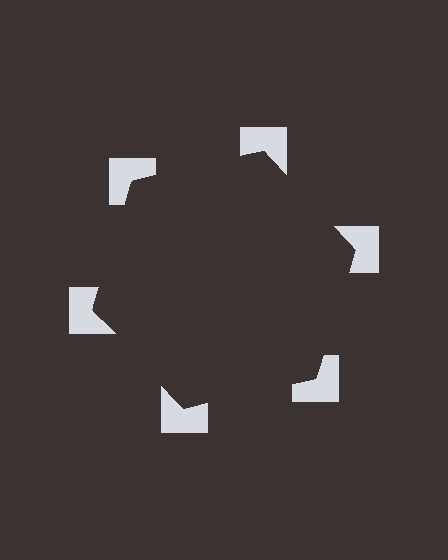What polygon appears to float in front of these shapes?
An illusory hexagon — its edges are inferred from the aligned wedge cuts in the notched squares, not physically drawn.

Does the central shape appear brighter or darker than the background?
It typically appears slightly darker than the background, even though no actual brightness change is drawn.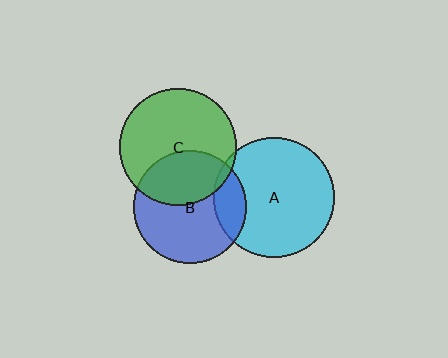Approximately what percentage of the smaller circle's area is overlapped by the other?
Approximately 5%.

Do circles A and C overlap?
Yes.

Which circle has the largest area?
Circle A (cyan).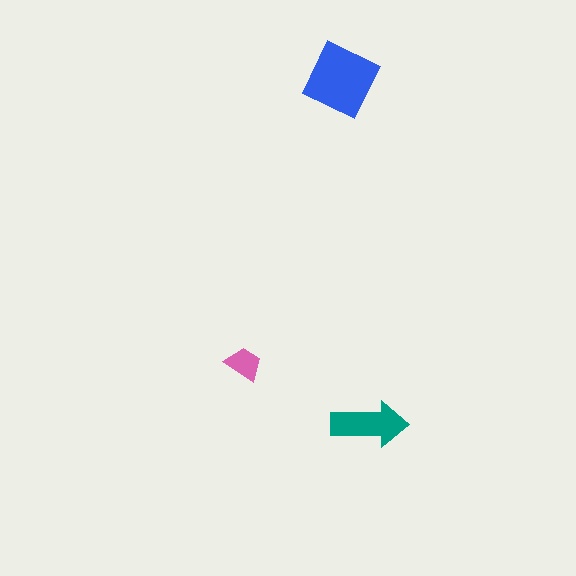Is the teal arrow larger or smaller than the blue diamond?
Smaller.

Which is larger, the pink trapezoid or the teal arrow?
The teal arrow.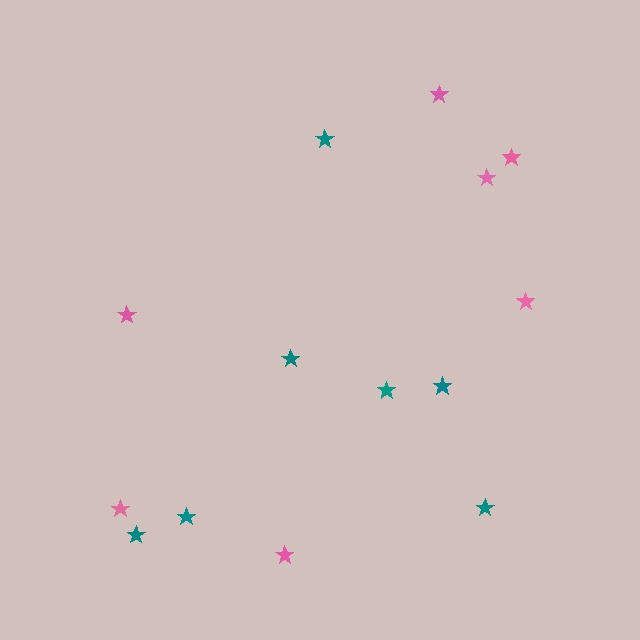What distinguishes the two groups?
There are 2 groups: one group of pink stars (7) and one group of teal stars (7).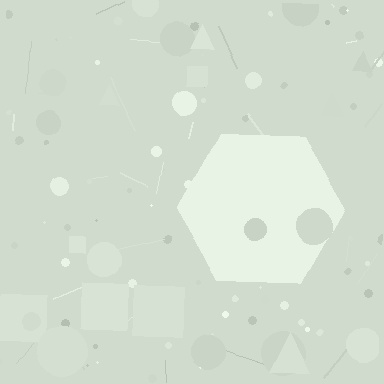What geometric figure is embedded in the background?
A hexagon is embedded in the background.